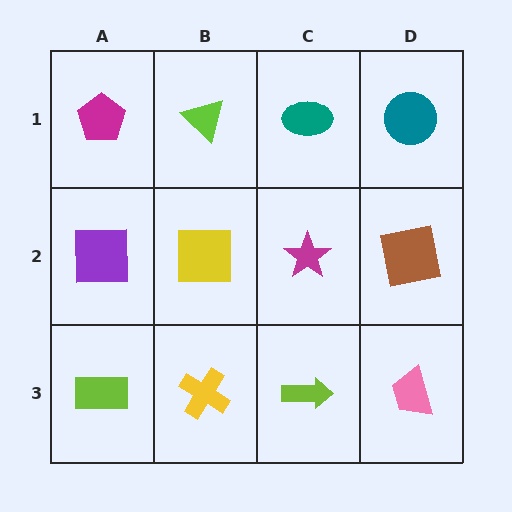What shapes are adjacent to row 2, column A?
A magenta pentagon (row 1, column A), a lime rectangle (row 3, column A), a yellow square (row 2, column B).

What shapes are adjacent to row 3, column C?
A magenta star (row 2, column C), a yellow cross (row 3, column B), a pink trapezoid (row 3, column D).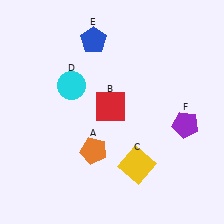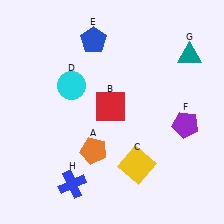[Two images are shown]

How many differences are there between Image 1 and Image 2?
There are 2 differences between the two images.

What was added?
A teal triangle (G), a blue cross (H) were added in Image 2.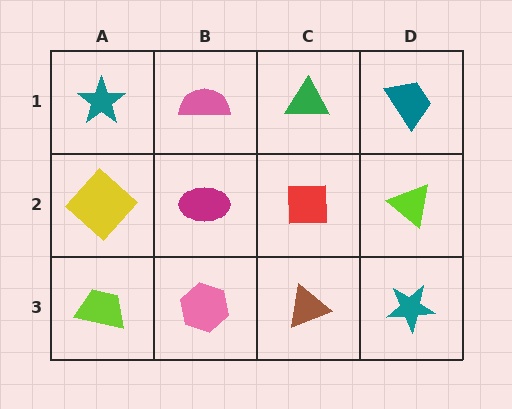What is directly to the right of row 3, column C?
A teal star.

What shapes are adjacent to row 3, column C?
A red square (row 2, column C), a pink hexagon (row 3, column B), a teal star (row 3, column D).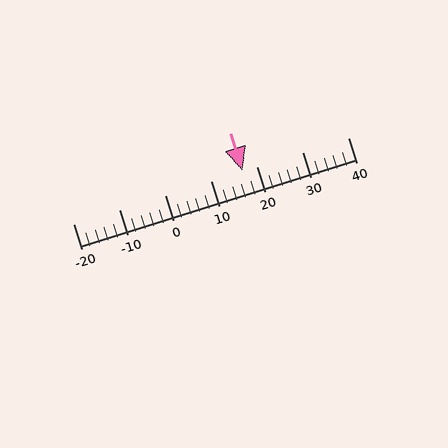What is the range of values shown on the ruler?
The ruler shows values from -20 to 40.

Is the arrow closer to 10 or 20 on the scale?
The arrow is closer to 20.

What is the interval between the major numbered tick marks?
The major tick marks are spaced 10 units apart.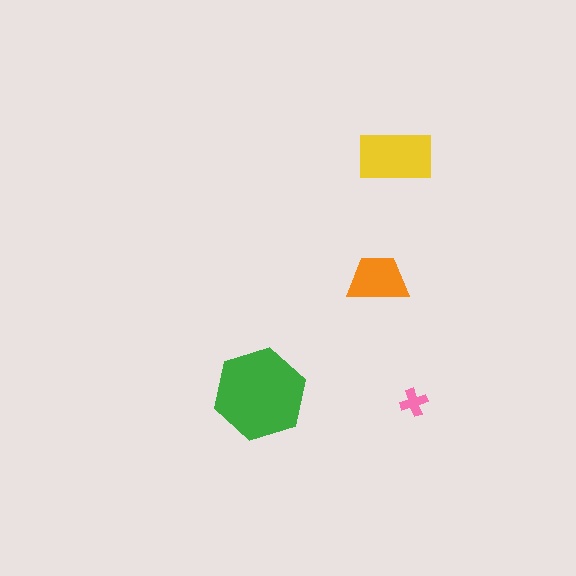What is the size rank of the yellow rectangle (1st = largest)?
2nd.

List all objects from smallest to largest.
The pink cross, the orange trapezoid, the yellow rectangle, the green hexagon.